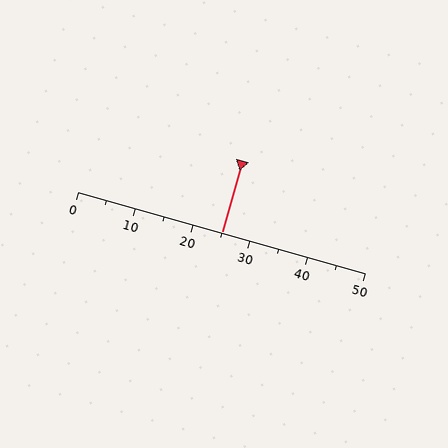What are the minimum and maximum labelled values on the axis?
The axis runs from 0 to 50.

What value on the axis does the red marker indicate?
The marker indicates approximately 25.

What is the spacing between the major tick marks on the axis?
The major ticks are spaced 10 apart.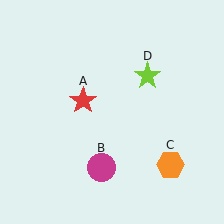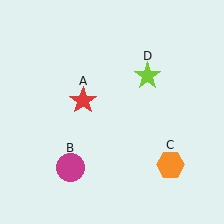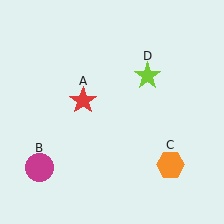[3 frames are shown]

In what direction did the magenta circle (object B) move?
The magenta circle (object B) moved left.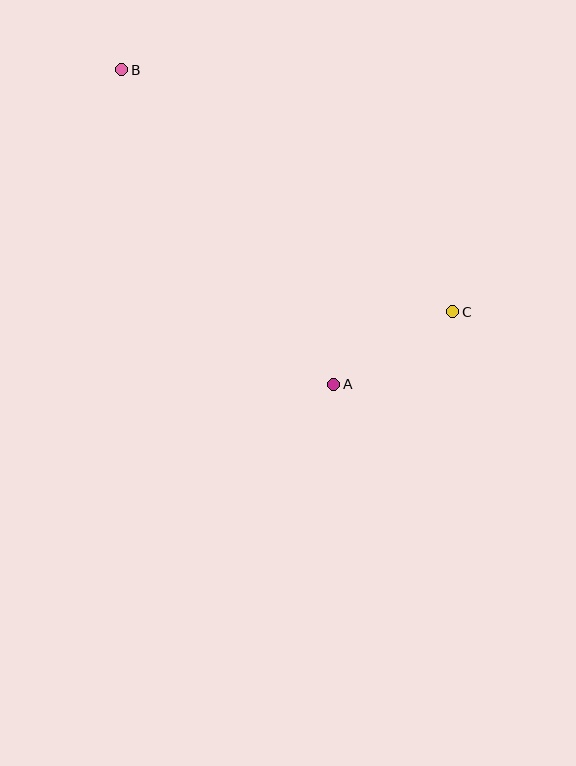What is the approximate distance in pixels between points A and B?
The distance between A and B is approximately 379 pixels.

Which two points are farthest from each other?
Points B and C are farthest from each other.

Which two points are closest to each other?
Points A and C are closest to each other.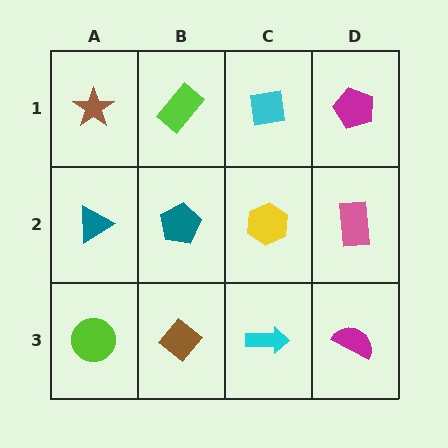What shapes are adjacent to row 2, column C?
A cyan square (row 1, column C), a cyan arrow (row 3, column C), a teal pentagon (row 2, column B), a pink rectangle (row 2, column D).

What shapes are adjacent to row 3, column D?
A pink rectangle (row 2, column D), a cyan arrow (row 3, column C).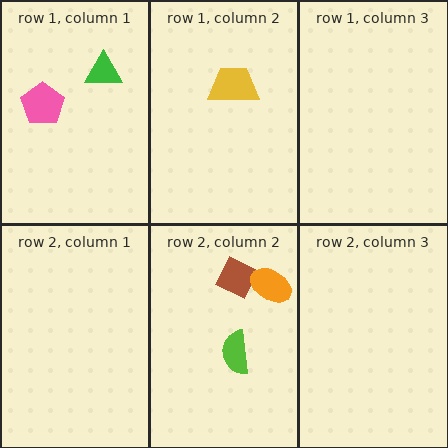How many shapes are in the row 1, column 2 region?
1.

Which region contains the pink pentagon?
The row 1, column 1 region.